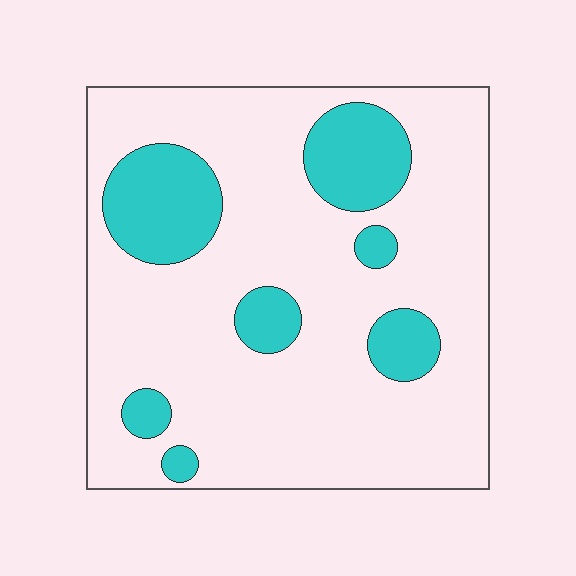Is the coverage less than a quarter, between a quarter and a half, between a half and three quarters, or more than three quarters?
Less than a quarter.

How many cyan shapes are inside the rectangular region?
7.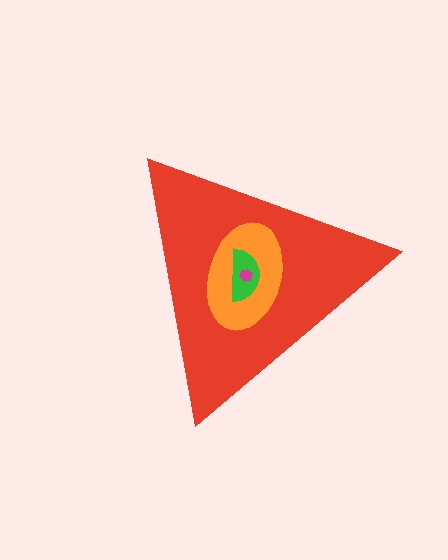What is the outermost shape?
The red triangle.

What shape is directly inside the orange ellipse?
The green semicircle.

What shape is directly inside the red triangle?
The orange ellipse.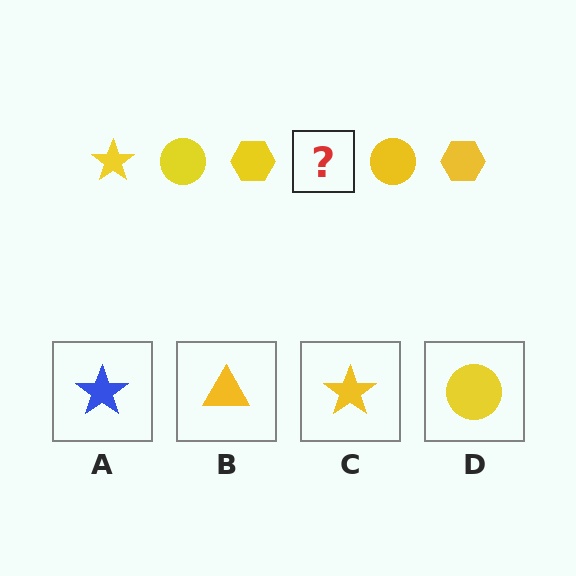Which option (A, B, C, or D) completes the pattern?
C.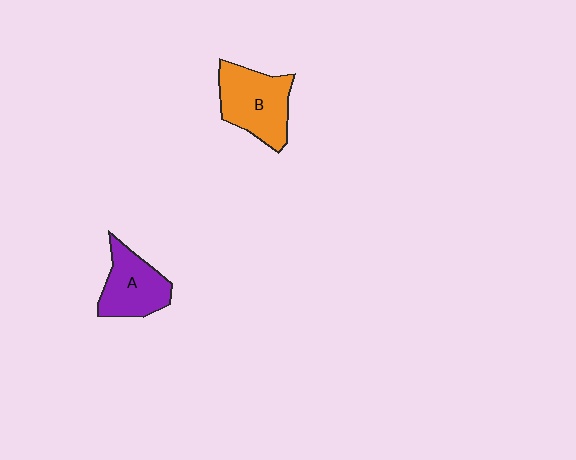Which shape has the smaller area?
Shape A (purple).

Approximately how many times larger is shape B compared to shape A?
Approximately 1.2 times.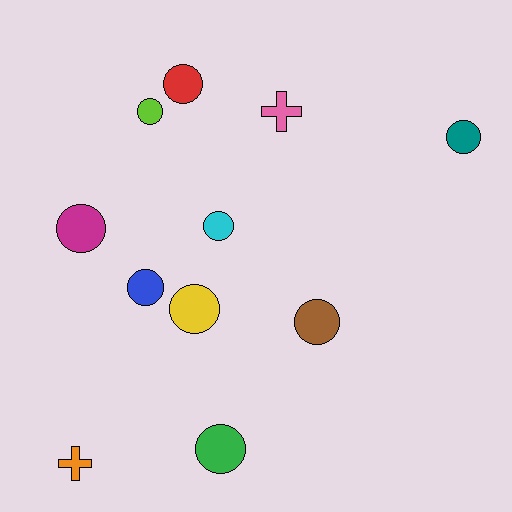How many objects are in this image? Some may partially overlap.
There are 11 objects.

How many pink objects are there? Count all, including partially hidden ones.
There is 1 pink object.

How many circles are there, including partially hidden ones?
There are 9 circles.